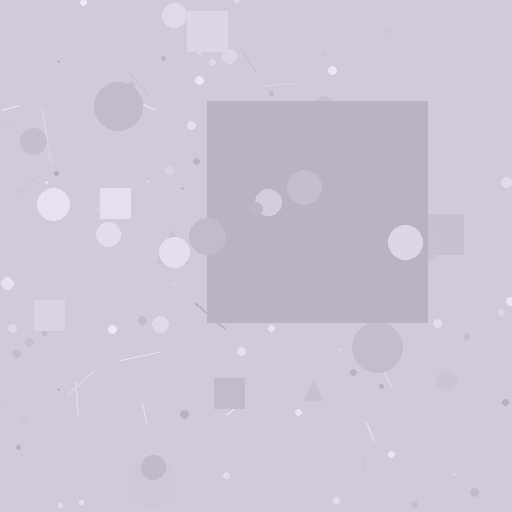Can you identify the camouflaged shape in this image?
The camouflaged shape is a square.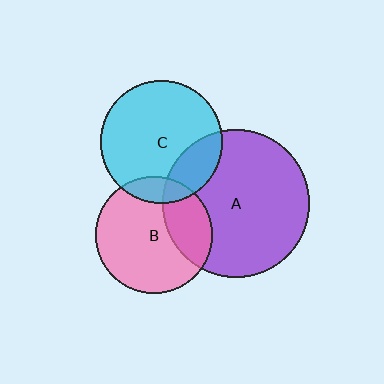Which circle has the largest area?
Circle A (purple).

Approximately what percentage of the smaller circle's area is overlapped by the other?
Approximately 30%.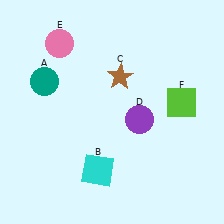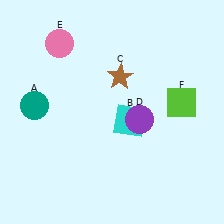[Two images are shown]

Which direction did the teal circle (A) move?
The teal circle (A) moved down.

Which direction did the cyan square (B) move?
The cyan square (B) moved up.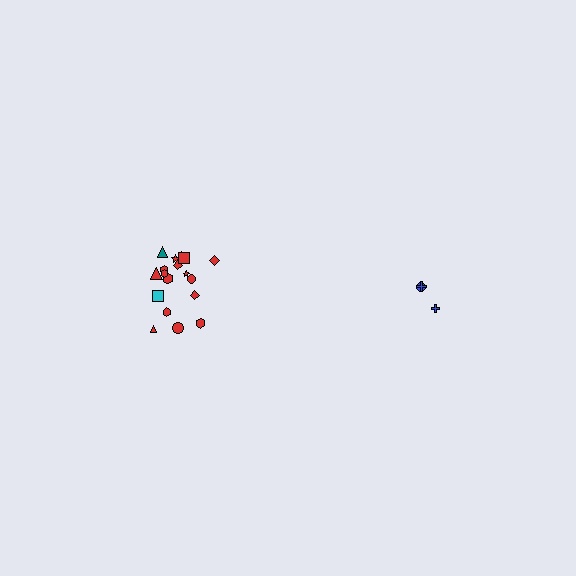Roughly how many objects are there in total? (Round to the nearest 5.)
Roughly 20 objects in total.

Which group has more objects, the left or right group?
The left group.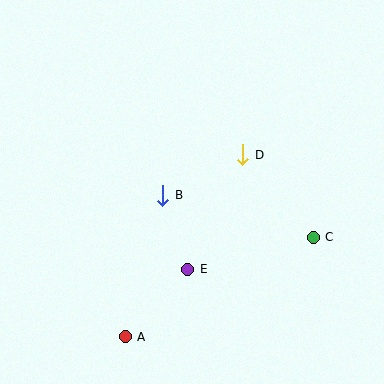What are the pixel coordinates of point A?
Point A is at (125, 337).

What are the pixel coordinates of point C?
Point C is at (313, 237).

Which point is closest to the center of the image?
Point B at (163, 195) is closest to the center.